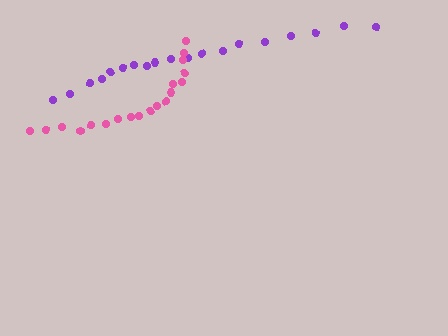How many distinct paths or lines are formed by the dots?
There are 2 distinct paths.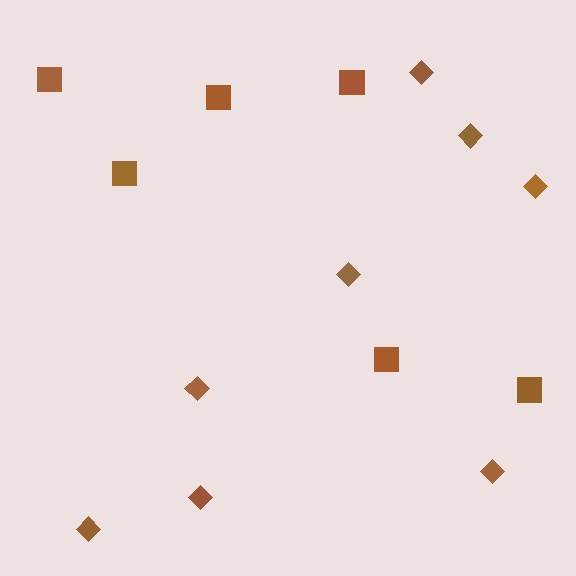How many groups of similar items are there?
There are 2 groups: one group of squares (6) and one group of diamonds (8).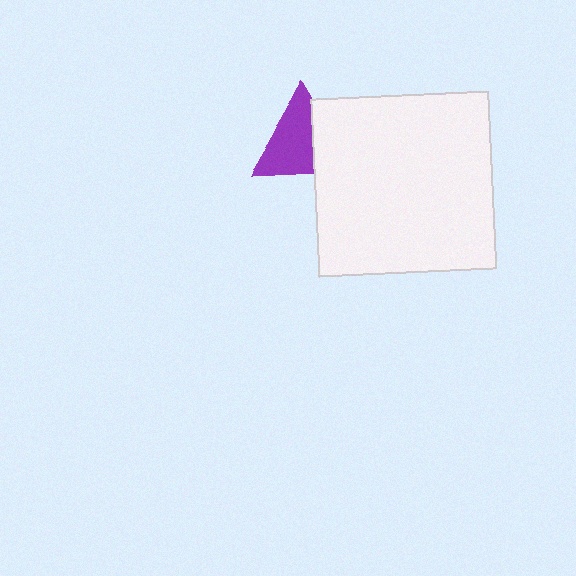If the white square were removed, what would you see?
You would see the complete purple triangle.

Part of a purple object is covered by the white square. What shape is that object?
It is a triangle.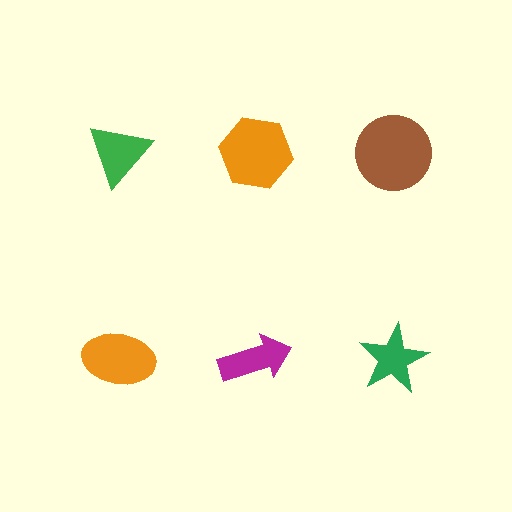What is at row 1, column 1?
A green triangle.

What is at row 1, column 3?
A brown circle.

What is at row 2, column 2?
A magenta arrow.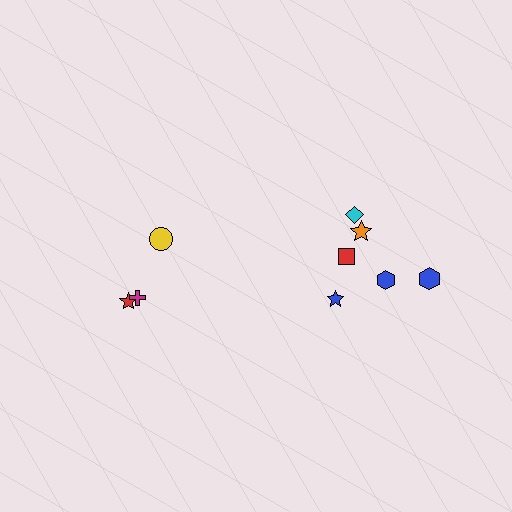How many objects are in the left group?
There are 3 objects.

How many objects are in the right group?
There are 6 objects.